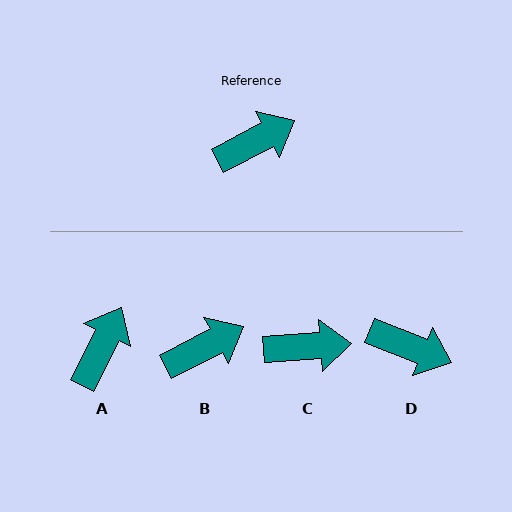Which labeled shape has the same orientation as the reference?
B.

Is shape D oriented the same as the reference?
No, it is off by about 49 degrees.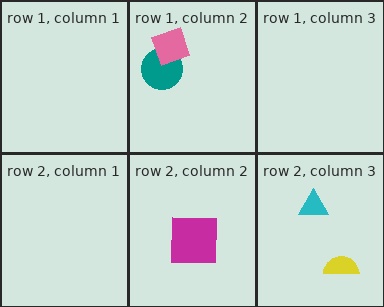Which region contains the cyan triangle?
The row 2, column 3 region.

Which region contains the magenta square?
The row 2, column 2 region.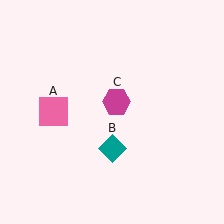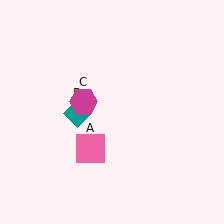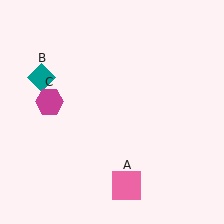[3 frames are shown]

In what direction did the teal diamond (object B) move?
The teal diamond (object B) moved up and to the left.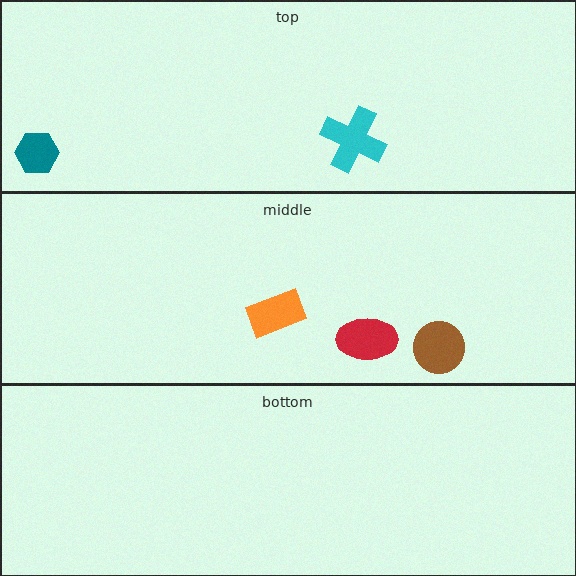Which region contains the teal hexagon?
The top region.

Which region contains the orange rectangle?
The middle region.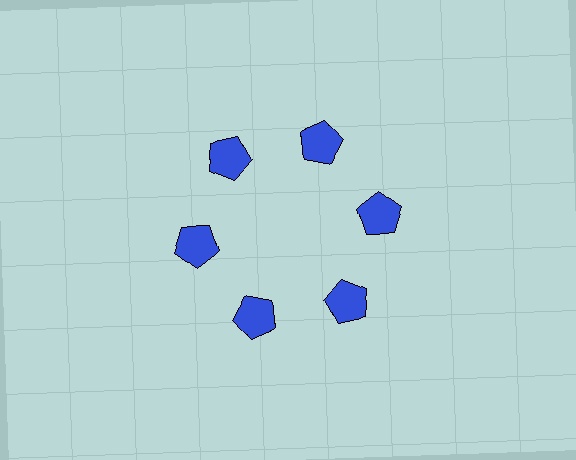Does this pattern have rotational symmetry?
Yes, this pattern has 6-fold rotational symmetry. It looks the same after rotating 60 degrees around the center.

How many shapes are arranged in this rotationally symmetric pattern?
There are 6 shapes, arranged in 6 groups of 1.